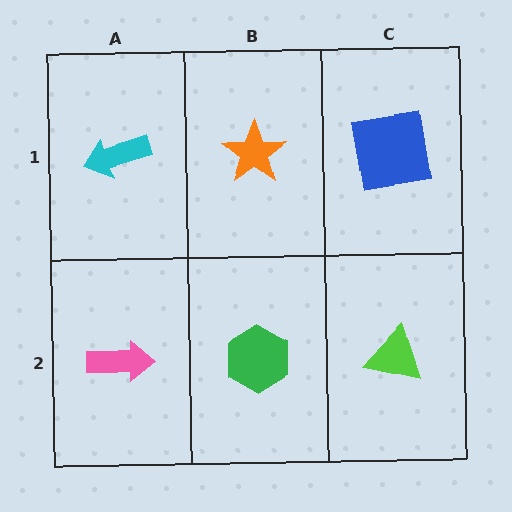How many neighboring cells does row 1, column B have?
3.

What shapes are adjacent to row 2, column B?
An orange star (row 1, column B), a pink arrow (row 2, column A), a lime triangle (row 2, column C).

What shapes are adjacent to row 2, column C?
A blue square (row 1, column C), a green hexagon (row 2, column B).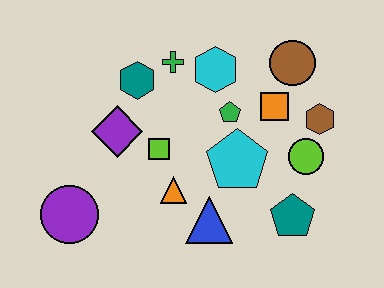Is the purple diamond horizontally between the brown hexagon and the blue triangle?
No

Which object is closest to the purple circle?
The purple diamond is closest to the purple circle.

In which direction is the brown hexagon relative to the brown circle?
The brown hexagon is below the brown circle.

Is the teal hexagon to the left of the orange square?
Yes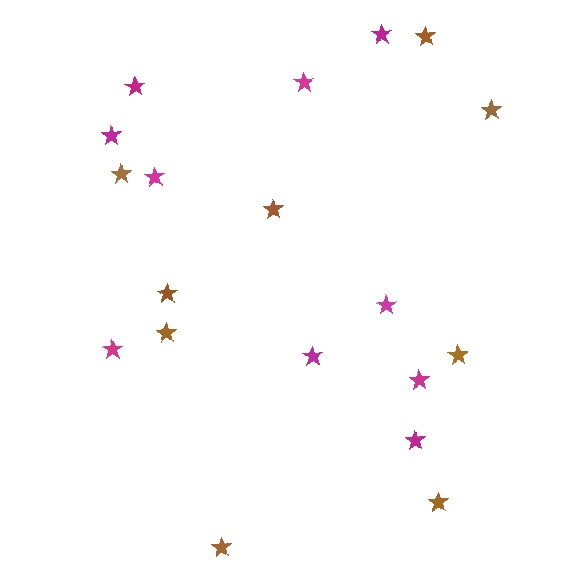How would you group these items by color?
There are 2 groups: one group of brown stars (9) and one group of magenta stars (10).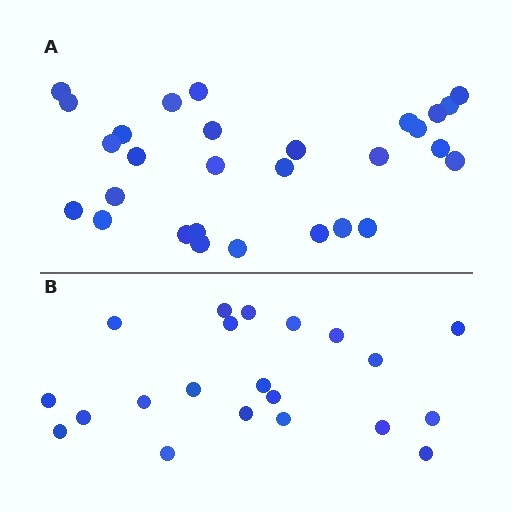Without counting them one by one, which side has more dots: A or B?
Region A (the top region) has more dots.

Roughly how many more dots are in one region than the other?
Region A has roughly 8 or so more dots than region B.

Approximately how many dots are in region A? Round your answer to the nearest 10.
About 30 dots. (The exact count is 29, which rounds to 30.)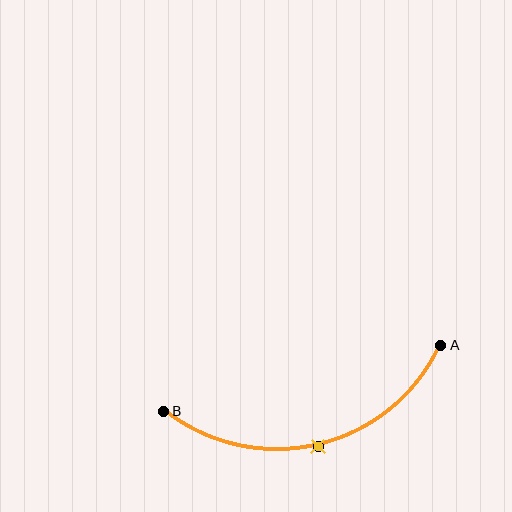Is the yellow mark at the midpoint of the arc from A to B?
Yes. The yellow mark lies on the arc at equal arc-length from both A and B — it is the arc midpoint.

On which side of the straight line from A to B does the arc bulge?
The arc bulges below the straight line connecting A and B.